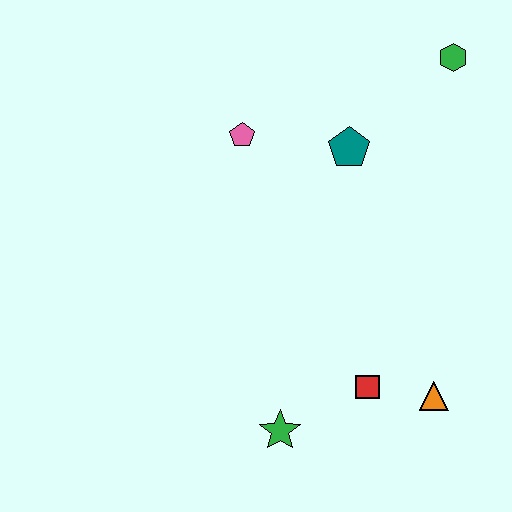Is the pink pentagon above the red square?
Yes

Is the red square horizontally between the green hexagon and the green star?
Yes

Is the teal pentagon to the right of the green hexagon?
No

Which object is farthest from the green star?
The green hexagon is farthest from the green star.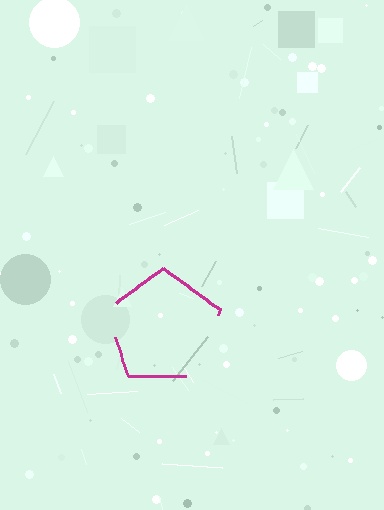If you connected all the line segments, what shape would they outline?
They would outline a pentagon.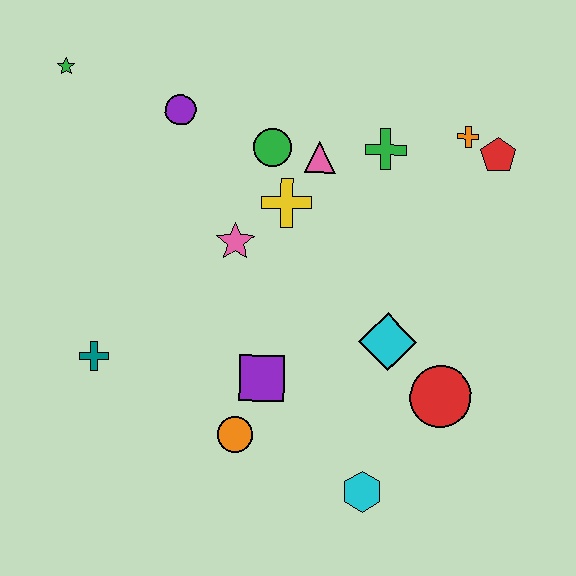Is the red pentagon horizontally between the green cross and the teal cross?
No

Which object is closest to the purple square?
The orange circle is closest to the purple square.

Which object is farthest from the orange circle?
The green star is farthest from the orange circle.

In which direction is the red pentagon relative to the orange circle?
The red pentagon is above the orange circle.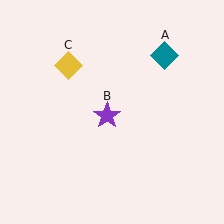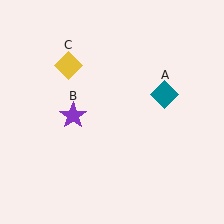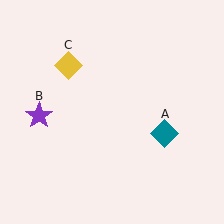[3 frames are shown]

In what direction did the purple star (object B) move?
The purple star (object B) moved left.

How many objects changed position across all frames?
2 objects changed position: teal diamond (object A), purple star (object B).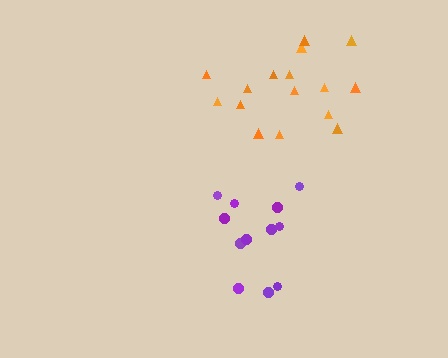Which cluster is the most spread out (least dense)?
Purple.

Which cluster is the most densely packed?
Orange.